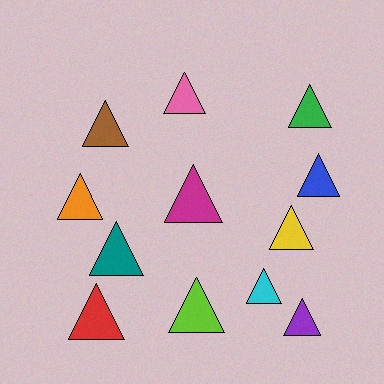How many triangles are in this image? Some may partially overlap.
There are 12 triangles.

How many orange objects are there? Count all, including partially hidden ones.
There is 1 orange object.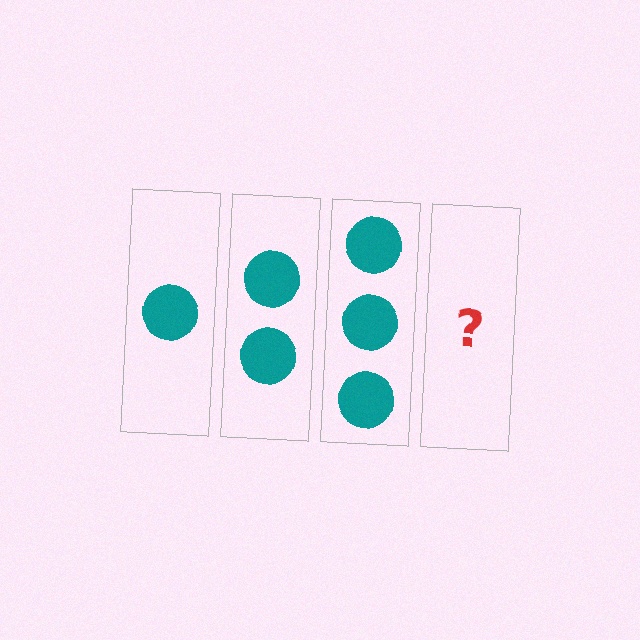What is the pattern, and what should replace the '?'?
The pattern is that each step adds one more circle. The '?' should be 4 circles.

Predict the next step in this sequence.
The next step is 4 circles.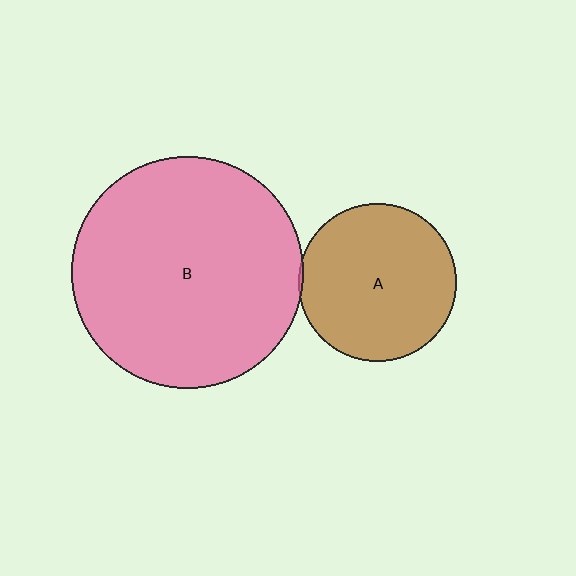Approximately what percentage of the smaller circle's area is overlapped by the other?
Approximately 5%.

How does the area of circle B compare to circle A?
Approximately 2.1 times.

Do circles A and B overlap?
Yes.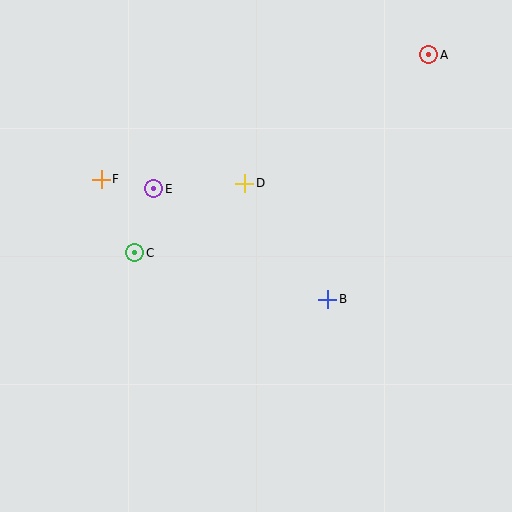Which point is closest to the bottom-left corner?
Point C is closest to the bottom-left corner.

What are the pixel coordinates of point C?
Point C is at (135, 253).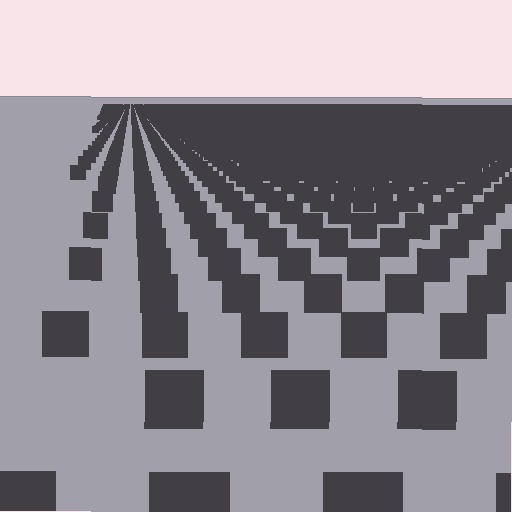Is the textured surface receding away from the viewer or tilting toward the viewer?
The surface is receding away from the viewer. Texture elements get smaller and denser toward the top.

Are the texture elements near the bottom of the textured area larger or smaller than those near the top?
Larger. Near the bottom, elements are closer to the viewer and appear at a bigger on-screen size.